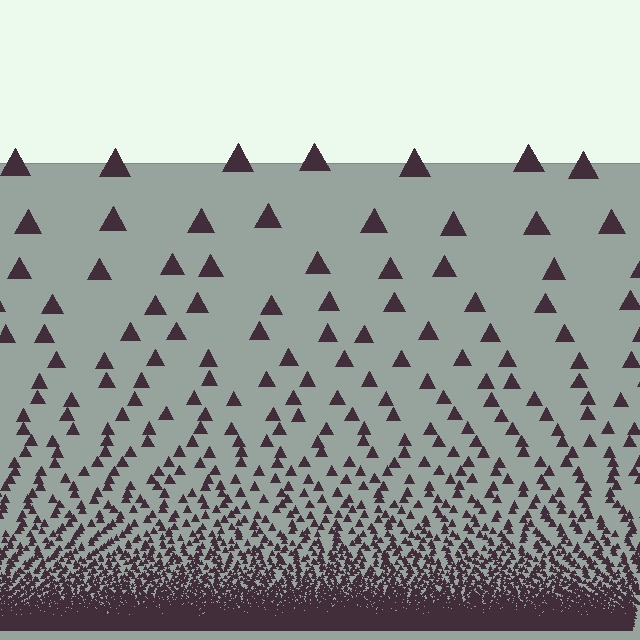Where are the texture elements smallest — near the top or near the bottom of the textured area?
Near the bottom.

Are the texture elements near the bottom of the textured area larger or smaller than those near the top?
Smaller. The gradient is inverted — elements near the bottom are smaller and denser.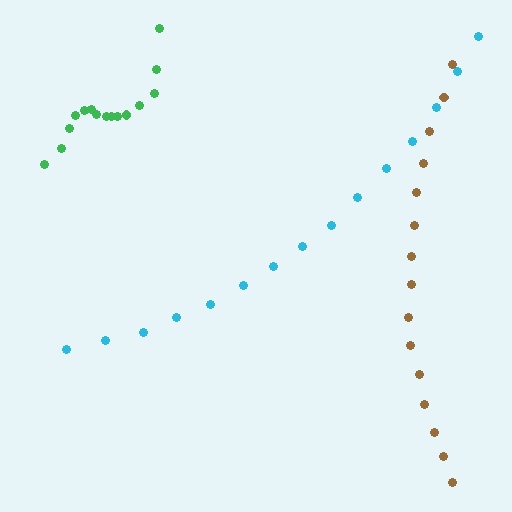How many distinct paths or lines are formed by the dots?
There are 3 distinct paths.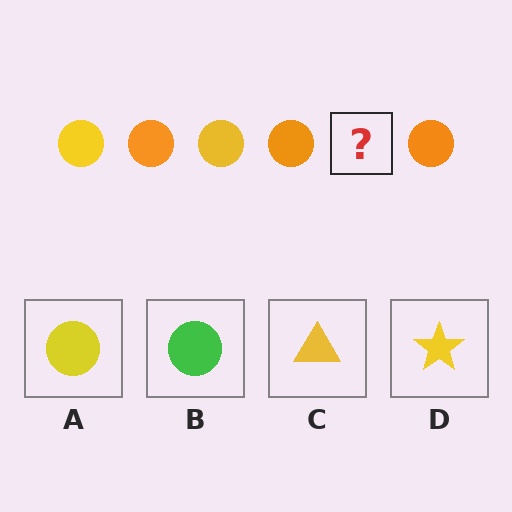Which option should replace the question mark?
Option A.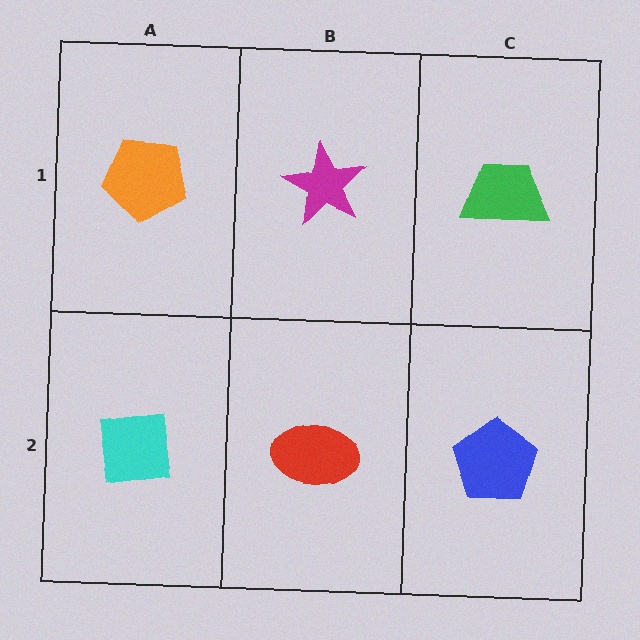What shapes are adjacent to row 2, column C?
A green trapezoid (row 1, column C), a red ellipse (row 2, column B).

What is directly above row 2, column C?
A green trapezoid.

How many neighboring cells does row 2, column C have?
2.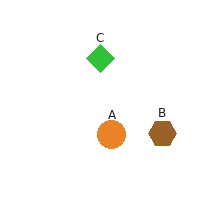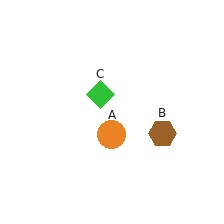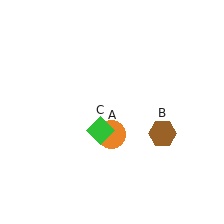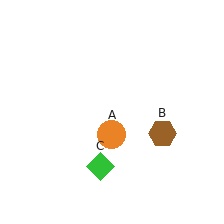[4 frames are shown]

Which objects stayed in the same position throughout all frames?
Orange circle (object A) and brown hexagon (object B) remained stationary.